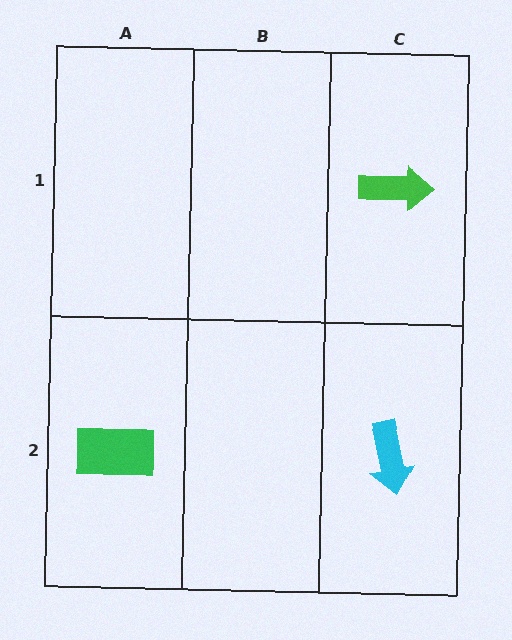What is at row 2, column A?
A green rectangle.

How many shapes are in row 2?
2 shapes.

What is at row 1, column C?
A green arrow.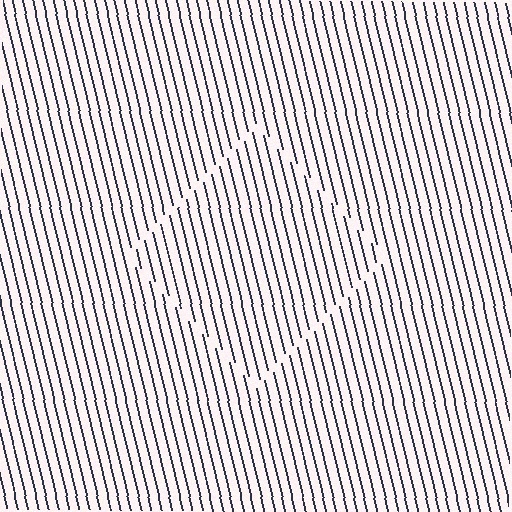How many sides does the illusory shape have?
4 sides — the line-ends trace a square.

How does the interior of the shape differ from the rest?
The interior of the shape contains the same grating, shifted by half a period — the contour is defined by the phase discontinuity where line-ends from the inner and outer gratings abut.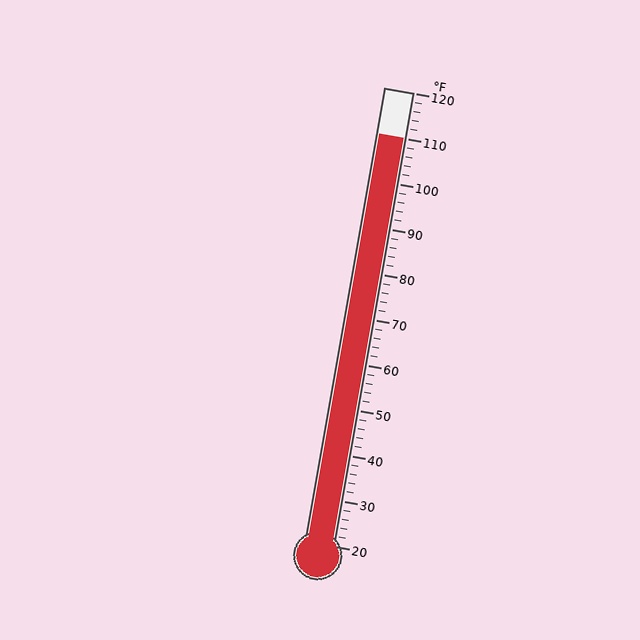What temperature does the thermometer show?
The thermometer shows approximately 110°F.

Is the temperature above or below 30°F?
The temperature is above 30°F.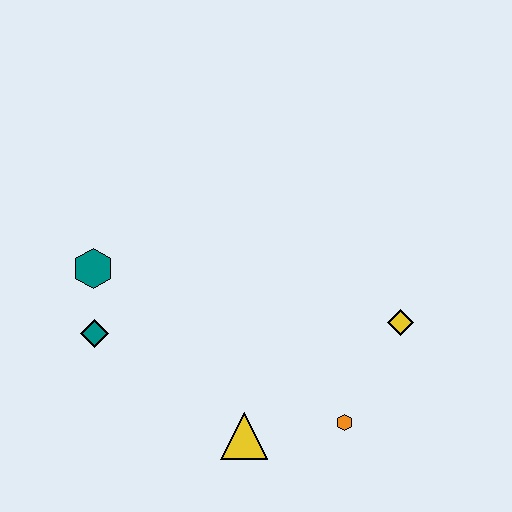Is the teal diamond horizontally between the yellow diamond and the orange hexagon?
No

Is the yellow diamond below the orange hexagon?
No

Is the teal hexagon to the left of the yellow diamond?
Yes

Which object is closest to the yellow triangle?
The orange hexagon is closest to the yellow triangle.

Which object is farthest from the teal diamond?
The yellow diamond is farthest from the teal diamond.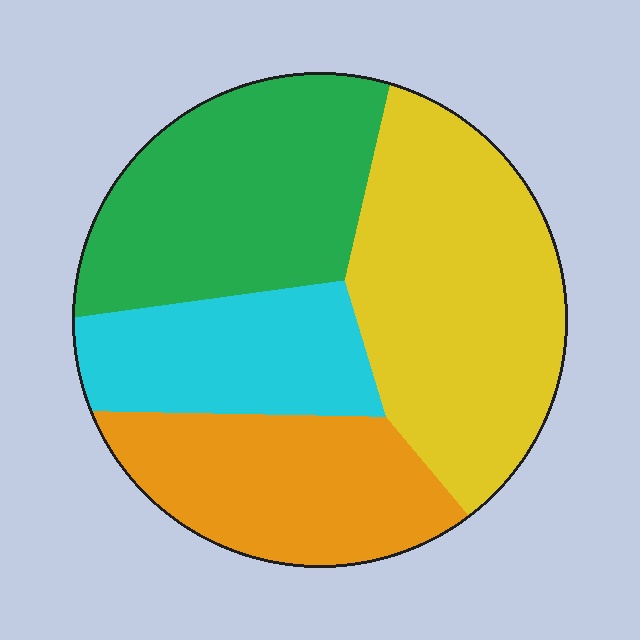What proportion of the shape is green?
Green takes up about one quarter (1/4) of the shape.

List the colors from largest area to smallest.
From largest to smallest: yellow, green, orange, cyan.